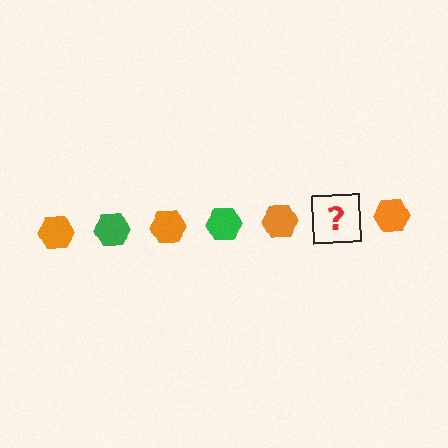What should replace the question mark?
The question mark should be replaced with a green hexagon.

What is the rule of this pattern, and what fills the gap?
The rule is that the pattern cycles through orange, green hexagons. The gap should be filled with a green hexagon.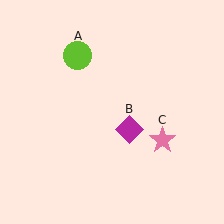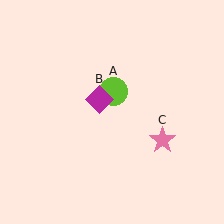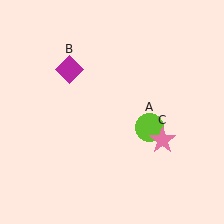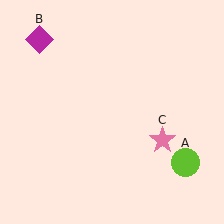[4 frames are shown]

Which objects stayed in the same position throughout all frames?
Pink star (object C) remained stationary.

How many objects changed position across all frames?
2 objects changed position: lime circle (object A), magenta diamond (object B).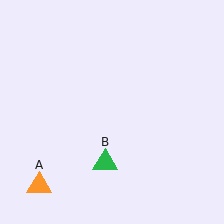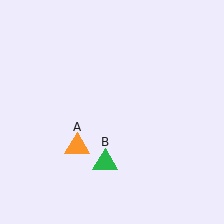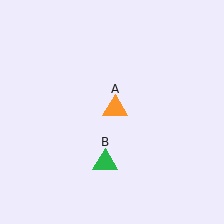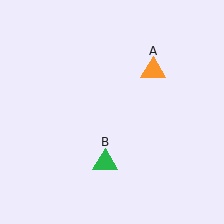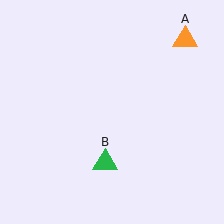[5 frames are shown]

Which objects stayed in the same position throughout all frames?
Green triangle (object B) remained stationary.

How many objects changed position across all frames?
1 object changed position: orange triangle (object A).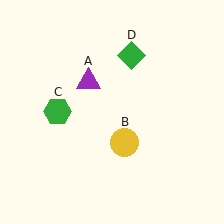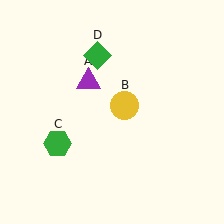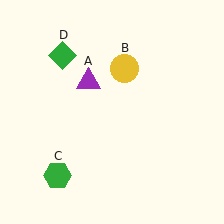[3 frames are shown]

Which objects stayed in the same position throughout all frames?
Purple triangle (object A) remained stationary.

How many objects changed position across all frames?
3 objects changed position: yellow circle (object B), green hexagon (object C), green diamond (object D).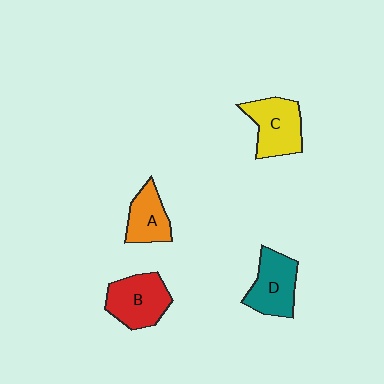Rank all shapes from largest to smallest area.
From largest to smallest: B (red), C (yellow), D (teal), A (orange).